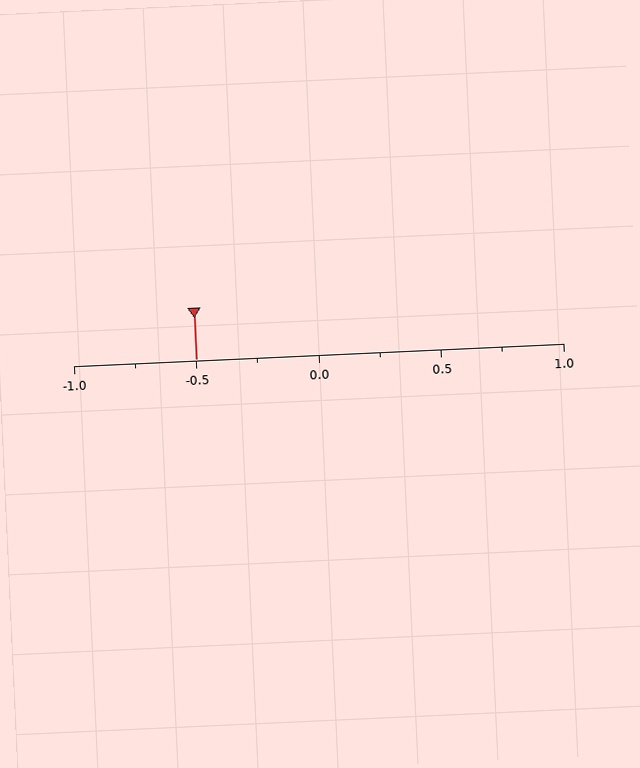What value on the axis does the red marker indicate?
The marker indicates approximately -0.5.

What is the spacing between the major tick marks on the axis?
The major ticks are spaced 0.5 apart.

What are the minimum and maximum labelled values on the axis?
The axis runs from -1.0 to 1.0.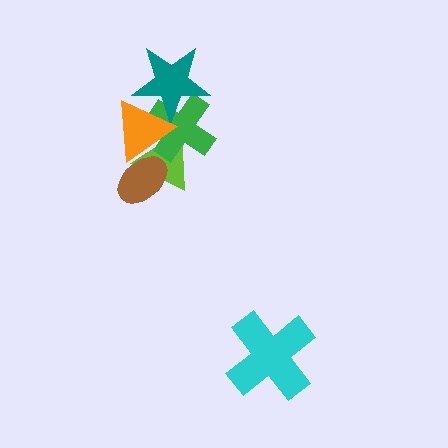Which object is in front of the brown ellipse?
The orange triangle is in front of the brown ellipse.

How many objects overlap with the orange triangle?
4 objects overlap with the orange triangle.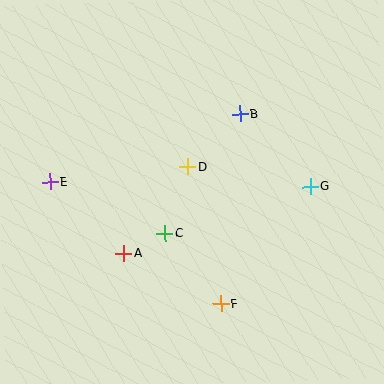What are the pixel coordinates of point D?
Point D is at (188, 167).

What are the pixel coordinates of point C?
Point C is at (165, 234).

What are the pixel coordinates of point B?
Point B is at (240, 114).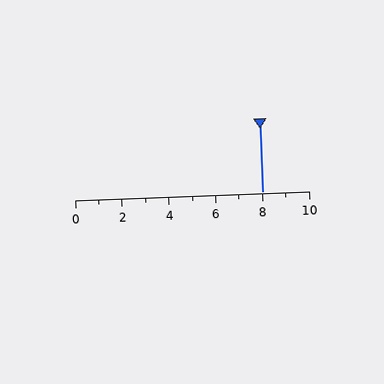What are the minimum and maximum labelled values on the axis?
The axis runs from 0 to 10.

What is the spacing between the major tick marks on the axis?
The major ticks are spaced 2 apart.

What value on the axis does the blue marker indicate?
The marker indicates approximately 8.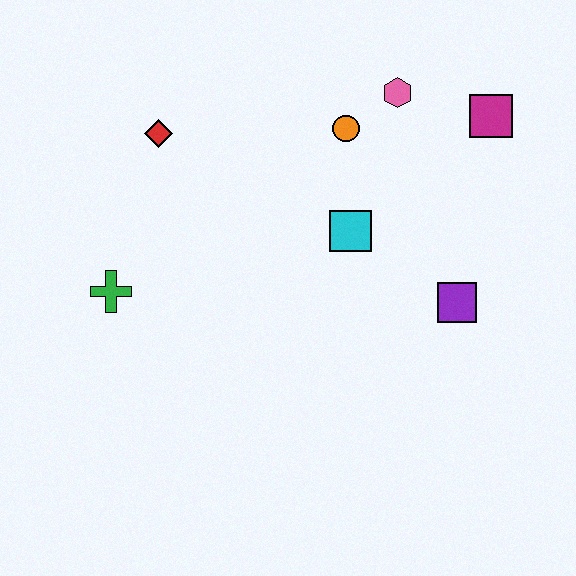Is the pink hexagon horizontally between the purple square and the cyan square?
Yes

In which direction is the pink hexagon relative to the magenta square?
The pink hexagon is to the left of the magenta square.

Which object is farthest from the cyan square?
The green cross is farthest from the cyan square.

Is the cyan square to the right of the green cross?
Yes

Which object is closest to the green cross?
The red diamond is closest to the green cross.